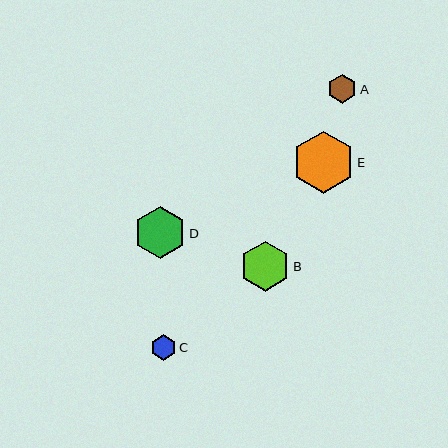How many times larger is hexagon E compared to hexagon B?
Hexagon E is approximately 1.2 times the size of hexagon B.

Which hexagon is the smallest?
Hexagon C is the smallest with a size of approximately 25 pixels.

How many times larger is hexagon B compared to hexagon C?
Hexagon B is approximately 2.0 times the size of hexagon C.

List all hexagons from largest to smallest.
From largest to smallest: E, D, B, A, C.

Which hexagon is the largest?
Hexagon E is the largest with a size of approximately 62 pixels.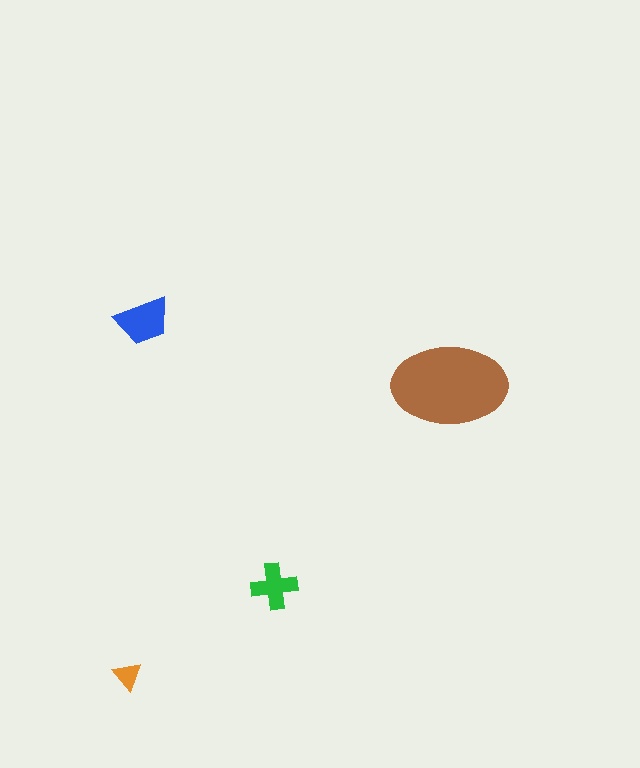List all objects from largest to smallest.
The brown ellipse, the blue trapezoid, the green cross, the orange triangle.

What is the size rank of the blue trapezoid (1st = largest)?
2nd.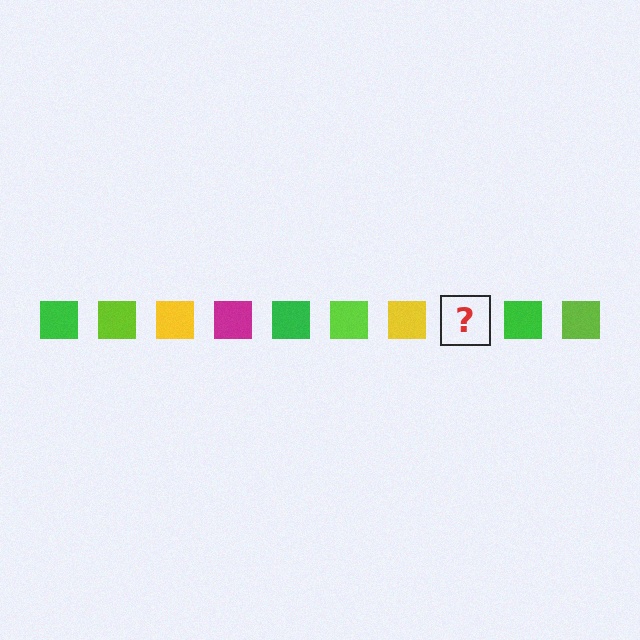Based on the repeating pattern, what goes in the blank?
The blank should be a magenta square.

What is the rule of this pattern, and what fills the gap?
The rule is that the pattern cycles through green, lime, yellow, magenta squares. The gap should be filled with a magenta square.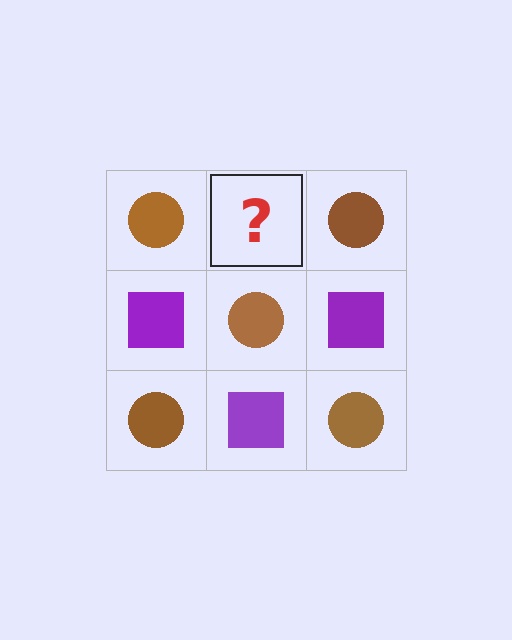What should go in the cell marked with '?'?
The missing cell should contain a purple square.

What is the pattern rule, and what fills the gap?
The rule is that it alternates brown circle and purple square in a checkerboard pattern. The gap should be filled with a purple square.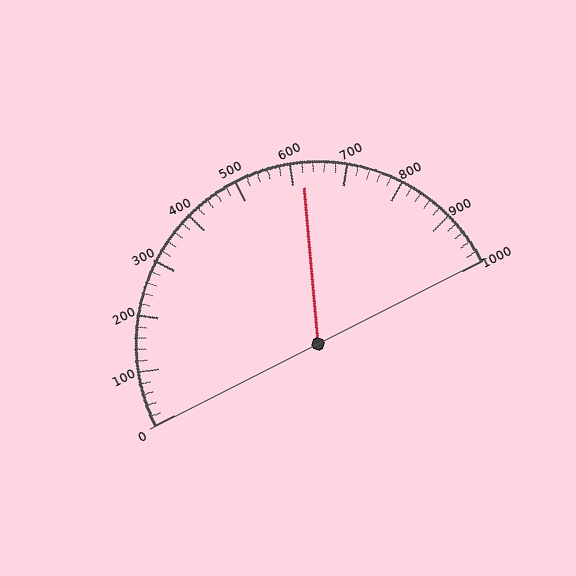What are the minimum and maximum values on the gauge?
The gauge ranges from 0 to 1000.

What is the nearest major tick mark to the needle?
The nearest major tick mark is 600.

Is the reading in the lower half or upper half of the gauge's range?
The reading is in the upper half of the range (0 to 1000).